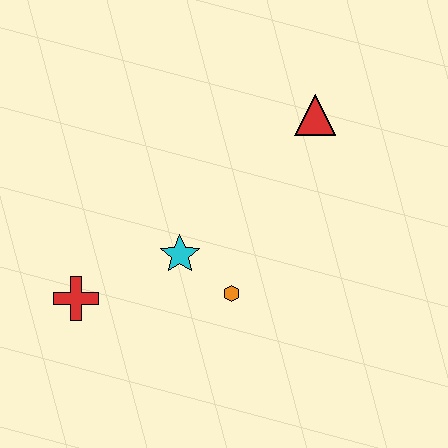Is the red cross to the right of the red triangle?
No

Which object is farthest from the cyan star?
The red triangle is farthest from the cyan star.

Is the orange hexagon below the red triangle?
Yes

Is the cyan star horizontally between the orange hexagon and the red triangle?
No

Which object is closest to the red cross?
The cyan star is closest to the red cross.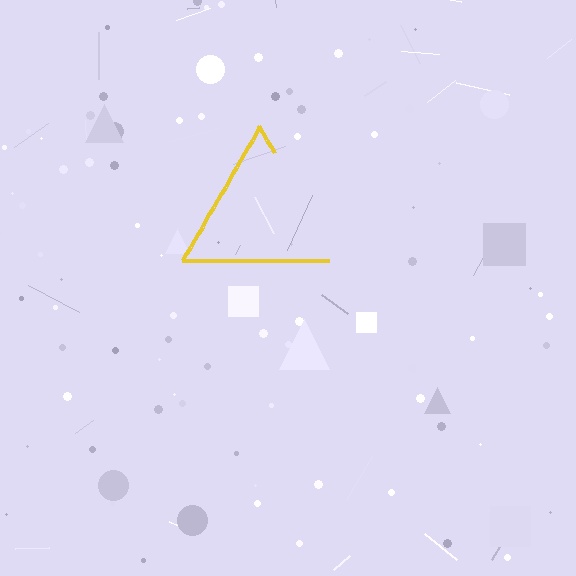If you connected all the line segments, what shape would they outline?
They would outline a triangle.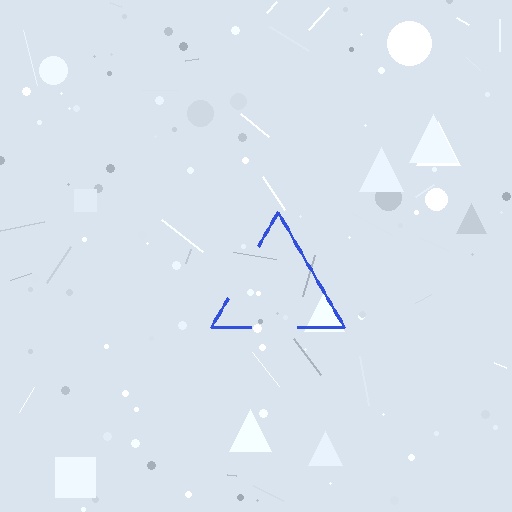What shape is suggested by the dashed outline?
The dashed outline suggests a triangle.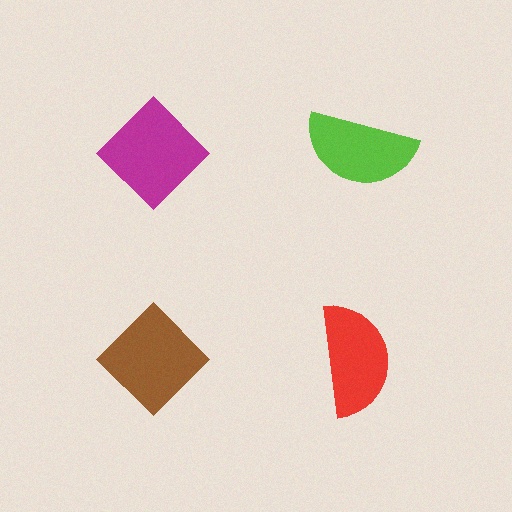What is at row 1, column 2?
A lime semicircle.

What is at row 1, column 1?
A magenta diamond.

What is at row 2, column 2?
A red semicircle.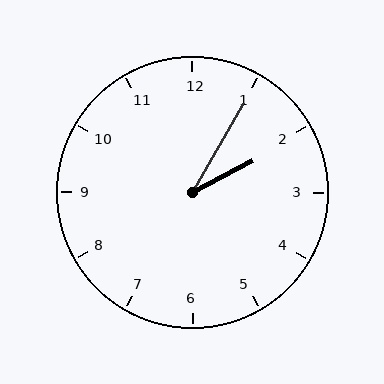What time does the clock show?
2:05.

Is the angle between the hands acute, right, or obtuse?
It is acute.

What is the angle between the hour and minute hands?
Approximately 32 degrees.